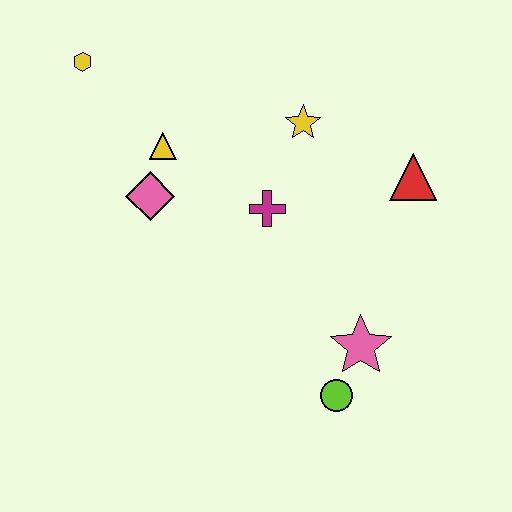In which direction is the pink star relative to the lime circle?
The pink star is above the lime circle.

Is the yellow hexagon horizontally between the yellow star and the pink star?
No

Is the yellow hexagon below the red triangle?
No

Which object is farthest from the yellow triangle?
The lime circle is farthest from the yellow triangle.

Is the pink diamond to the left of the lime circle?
Yes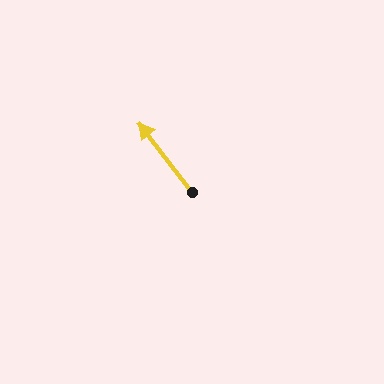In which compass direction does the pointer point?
Northwest.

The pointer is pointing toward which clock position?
Roughly 11 o'clock.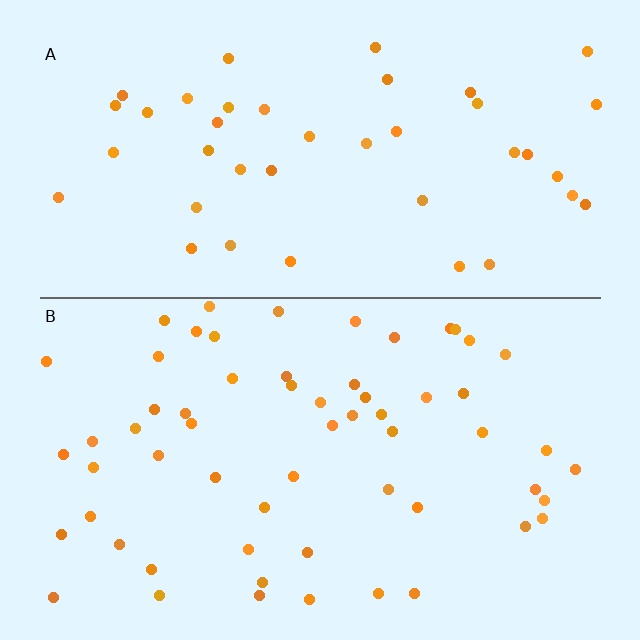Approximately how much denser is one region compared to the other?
Approximately 1.4× — region B over region A.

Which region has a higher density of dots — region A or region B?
B (the bottom).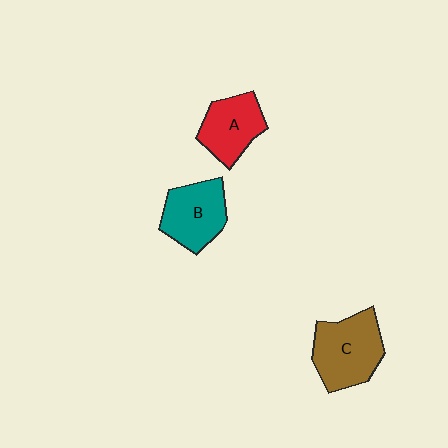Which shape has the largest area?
Shape C (brown).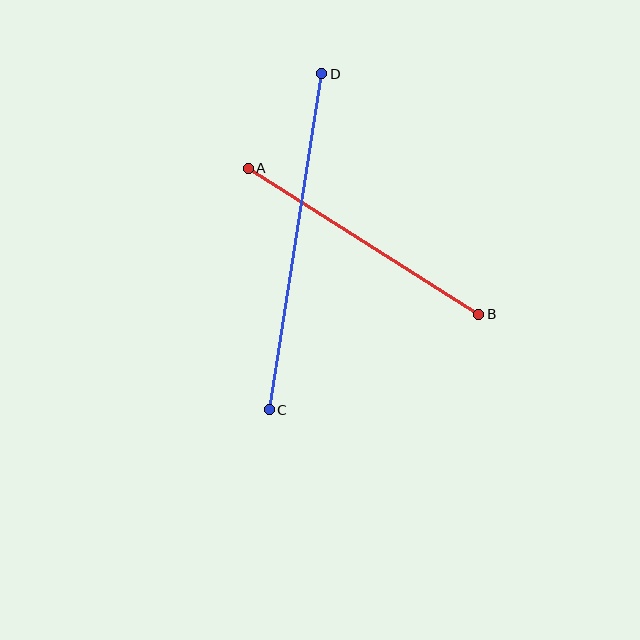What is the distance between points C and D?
The distance is approximately 340 pixels.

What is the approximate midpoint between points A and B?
The midpoint is at approximately (364, 241) pixels.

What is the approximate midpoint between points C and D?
The midpoint is at approximately (295, 242) pixels.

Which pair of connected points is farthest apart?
Points C and D are farthest apart.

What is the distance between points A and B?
The distance is approximately 273 pixels.